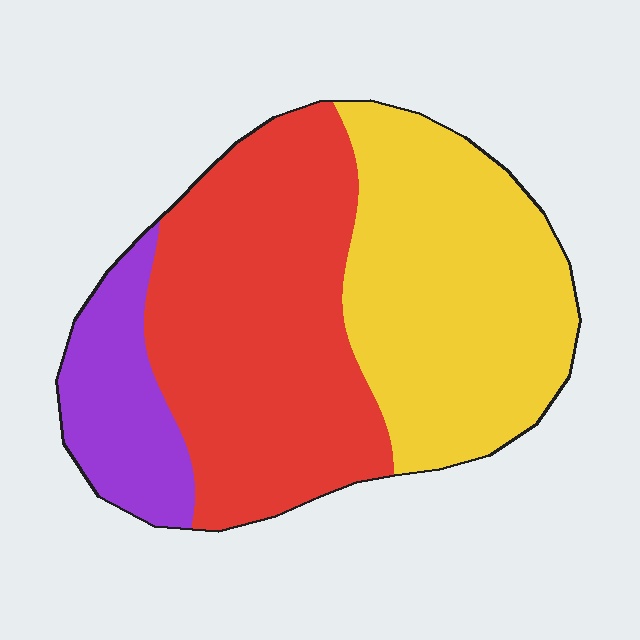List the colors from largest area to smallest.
From largest to smallest: red, yellow, purple.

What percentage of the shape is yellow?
Yellow takes up about two fifths (2/5) of the shape.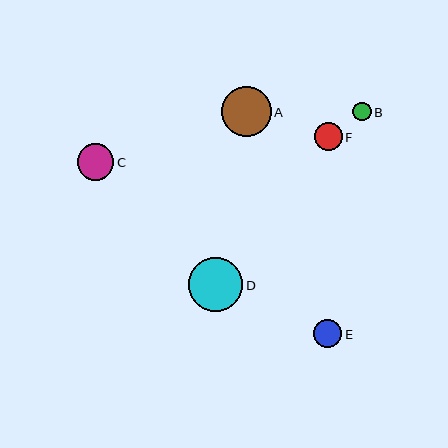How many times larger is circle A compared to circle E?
Circle A is approximately 1.7 times the size of circle E.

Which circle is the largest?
Circle D is the largest with a size of approximately 54 pixels.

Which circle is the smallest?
Circle B is the smallest with a size of approximately 18 pixels.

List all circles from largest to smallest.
From largest to smallest: D, A, C, E, F, B.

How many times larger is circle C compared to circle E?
Circle C is approximately 1.3 times the size of circle E.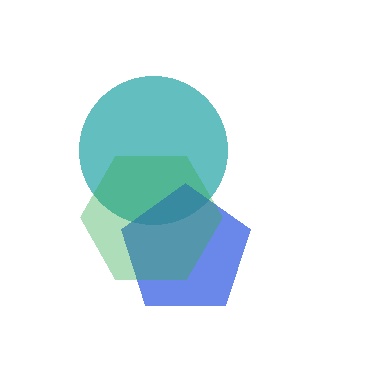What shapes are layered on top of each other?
The layered shapes are: a teal circle, a blue pentagon, a green hexagon.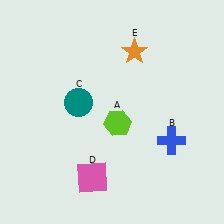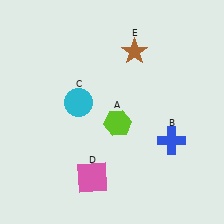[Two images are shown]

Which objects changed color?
C changed from teal to cyan. E changed from orange to brown.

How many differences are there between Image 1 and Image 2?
There are 2 differences between the two images.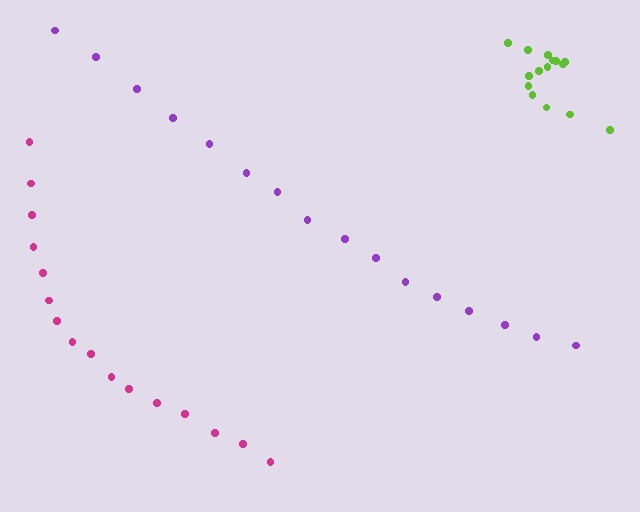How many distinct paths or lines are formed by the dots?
There are 3 distinct paths.